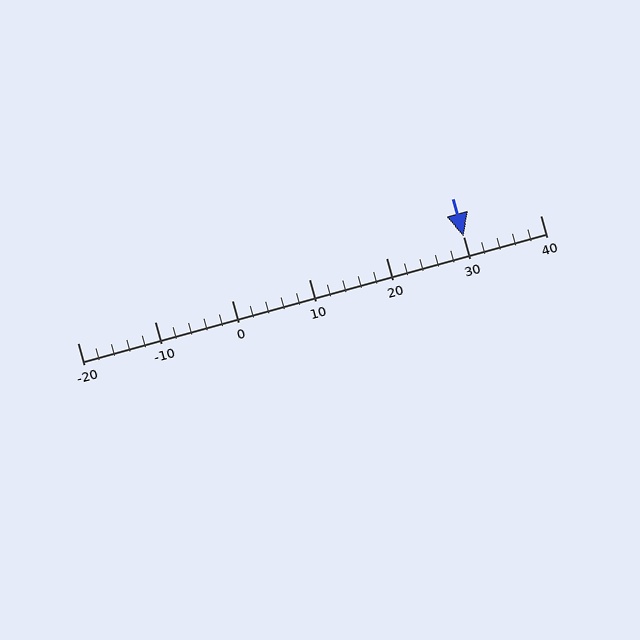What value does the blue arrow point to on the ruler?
The blue arrow points to approximately 30.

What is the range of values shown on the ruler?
The ruler shows values from -20 to 40.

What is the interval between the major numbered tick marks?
The major tick marks are spaced 10 units apart.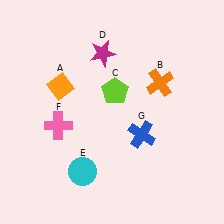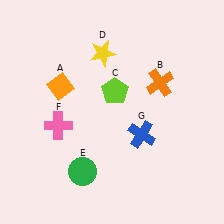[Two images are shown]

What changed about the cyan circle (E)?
In Image 1, E is cyan. In Image 2, it changed to green.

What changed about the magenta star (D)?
In Image 1, D is magenta. In Image 2, it changed to yellow.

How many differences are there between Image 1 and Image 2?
There are 2 differences between the two images.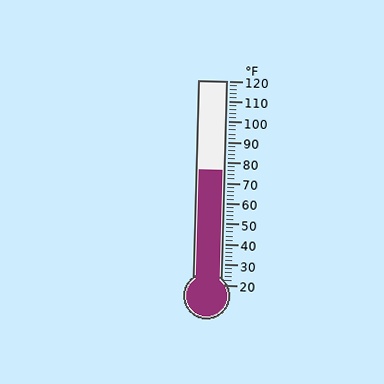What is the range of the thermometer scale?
The thermometer scale ranges from 20°F to 120°F.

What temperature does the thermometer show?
The thermometer shows approximately 76°F.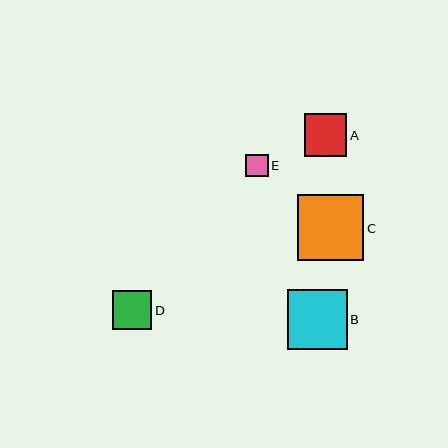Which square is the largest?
Square C is the largest with a size of approximately 66 pixels.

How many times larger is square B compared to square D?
Square B is approximately 1.5 times the size of square D.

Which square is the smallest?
Square E is the smallest with a size of approximately 22 pixels.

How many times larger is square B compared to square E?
Square B is approximately 2.6 times the size of square E.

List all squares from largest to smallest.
From largest to smallest: C, B, A, D, E.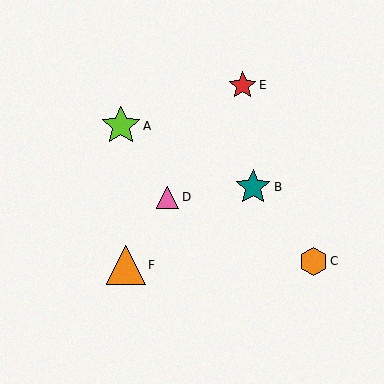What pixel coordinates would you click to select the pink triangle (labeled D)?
Click at (168, 197) to select the pink triangle D.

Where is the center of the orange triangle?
The center of the orange triangle is at (126, 265).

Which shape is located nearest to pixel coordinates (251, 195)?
The teal star (labeled B) at (253, 187) is nearest to that location.